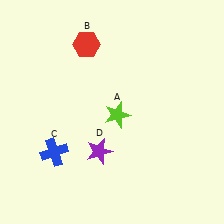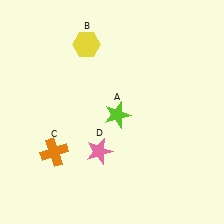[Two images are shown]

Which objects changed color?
B changed from red to yellow. C changed from blue to orange. D changed from purple to pink.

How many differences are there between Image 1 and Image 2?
There are 3 differences between the two images.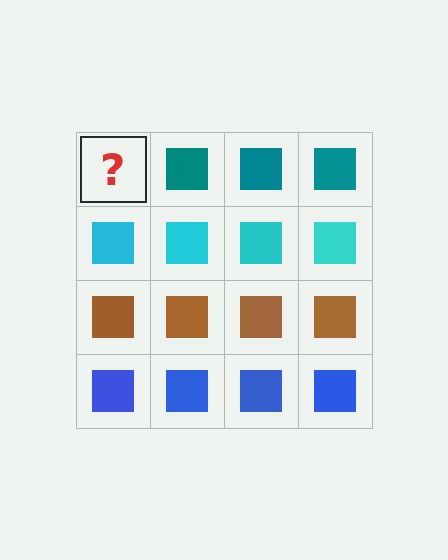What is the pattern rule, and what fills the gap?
The rule is that each row has a consistent color. The gap should be filled with a teal square.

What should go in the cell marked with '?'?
The missing cell should contain a teal square.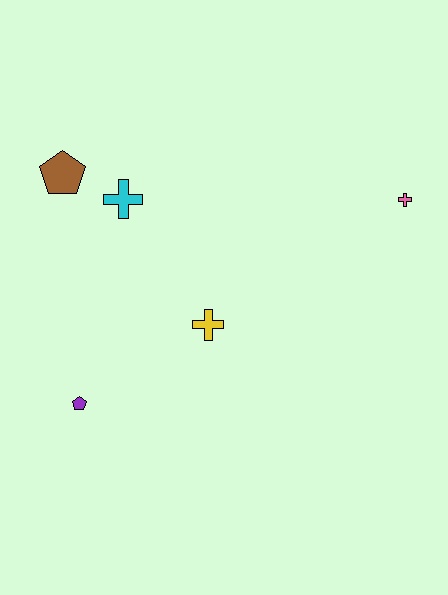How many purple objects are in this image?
There is 1 purple object.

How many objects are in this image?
There are 5 objects.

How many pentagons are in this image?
There are 2 pentagons.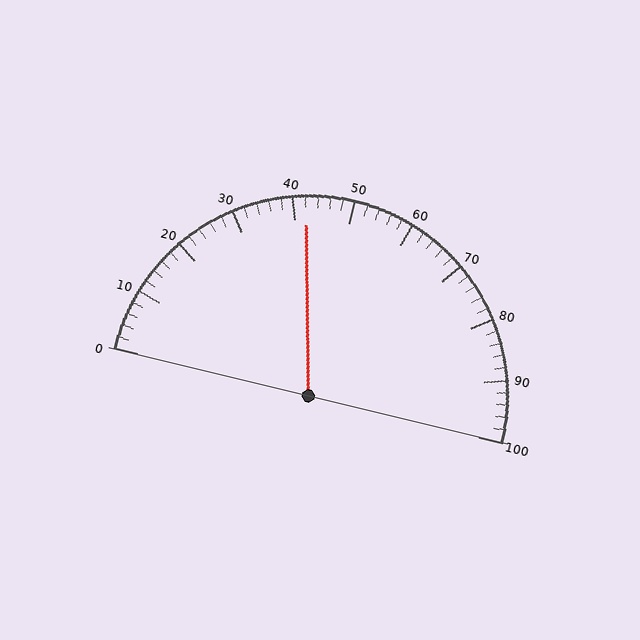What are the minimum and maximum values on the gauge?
The gauge ranges from 0 to 100.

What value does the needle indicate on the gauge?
The needle indicates approximately 42.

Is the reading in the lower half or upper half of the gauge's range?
The reading is in the lower half of the range (0 to 100).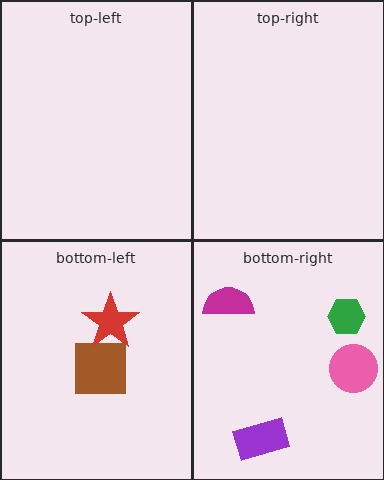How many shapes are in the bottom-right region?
4.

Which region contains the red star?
The bottom-left region.